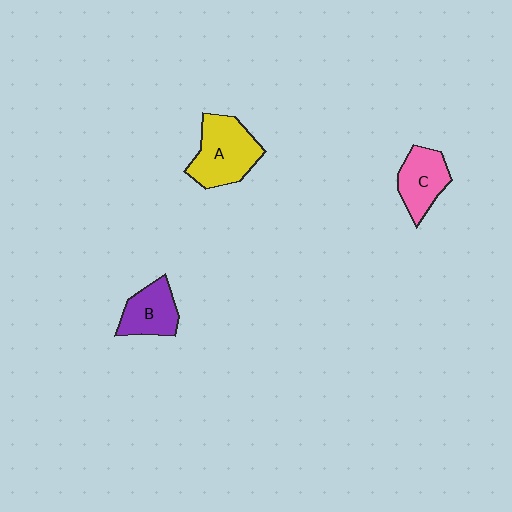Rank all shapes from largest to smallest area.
From largest to smallest: A (yellow), C (pink), B (purple).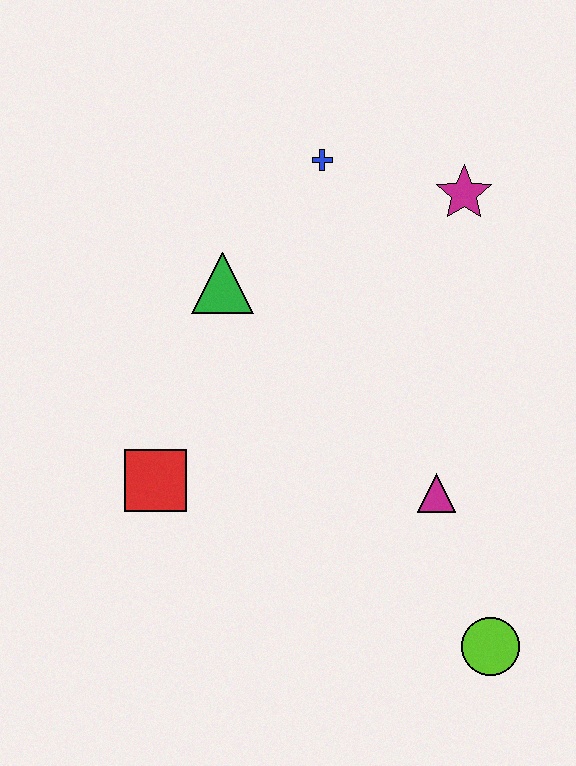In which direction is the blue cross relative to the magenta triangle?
The blue cross is above the magenta triangle.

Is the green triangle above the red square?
Yes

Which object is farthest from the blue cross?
The lime circle is farthest from the blue cross.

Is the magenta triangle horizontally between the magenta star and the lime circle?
No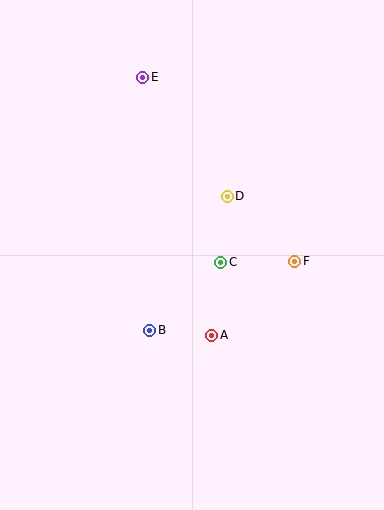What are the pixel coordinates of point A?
Point A is at (212, 335).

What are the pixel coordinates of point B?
Point B is at (150, 330).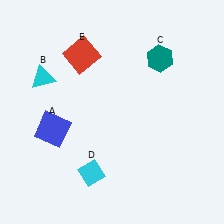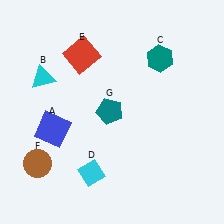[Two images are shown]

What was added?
A brown circle (F), a teal pentagon (G) were added in Image 2.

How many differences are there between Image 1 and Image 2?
There are 2 differences between the two images.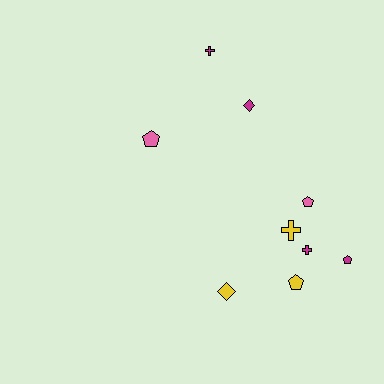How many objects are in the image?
There are 9 objects.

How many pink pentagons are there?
There are 2 pink pentagons.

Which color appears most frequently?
Magenta, with 4 objects.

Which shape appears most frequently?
Pentagon, with 4 objects.